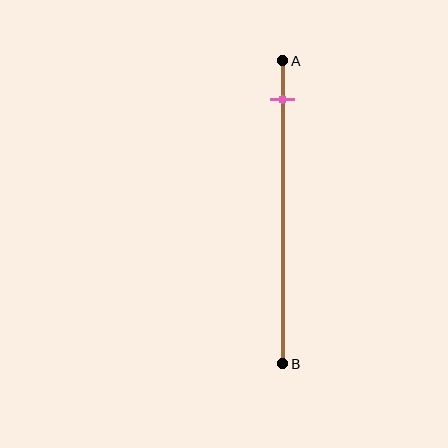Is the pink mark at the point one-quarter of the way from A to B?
No, the mark is at about 15% from A, not at the 25% one-quarter point.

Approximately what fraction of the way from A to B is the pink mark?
The pink mark is approximately 15% of the way from A to B.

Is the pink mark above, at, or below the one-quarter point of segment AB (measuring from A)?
The pink mark is above the one-quarter point of segment AB.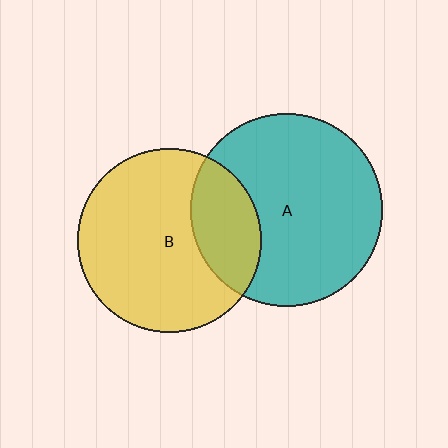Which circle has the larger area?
Circle A (teal).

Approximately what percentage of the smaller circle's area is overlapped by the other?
Approximately 25%.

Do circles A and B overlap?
Yes.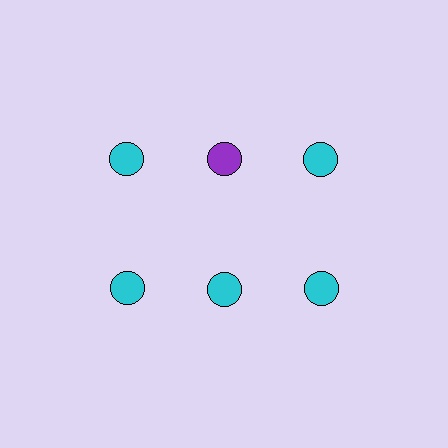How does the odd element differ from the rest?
It has a different color: purple instead of cyan.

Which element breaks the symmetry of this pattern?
The purple circle in the top row, second from left column breaks the symmetry. All other shapes are cyan circles.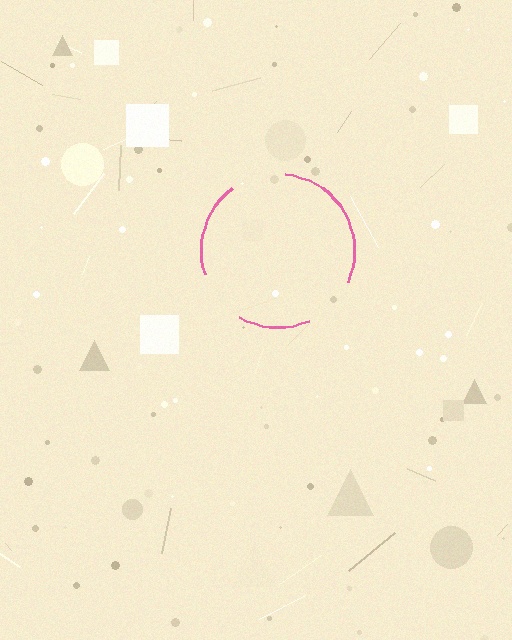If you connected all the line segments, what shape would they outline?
They would outline a circle.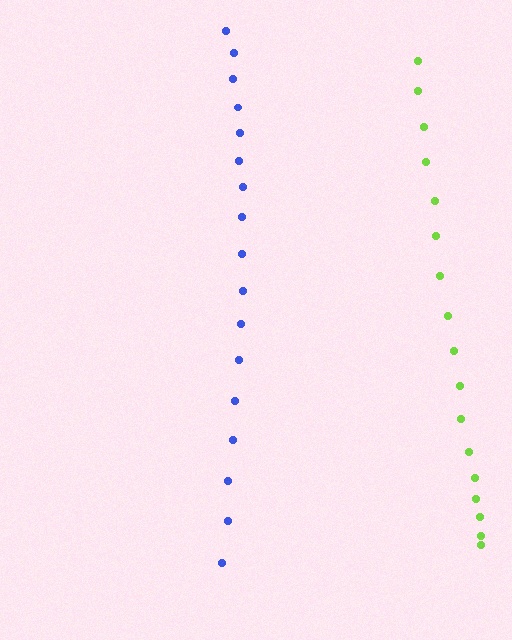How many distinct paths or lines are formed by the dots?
There are 2 distinct paths.